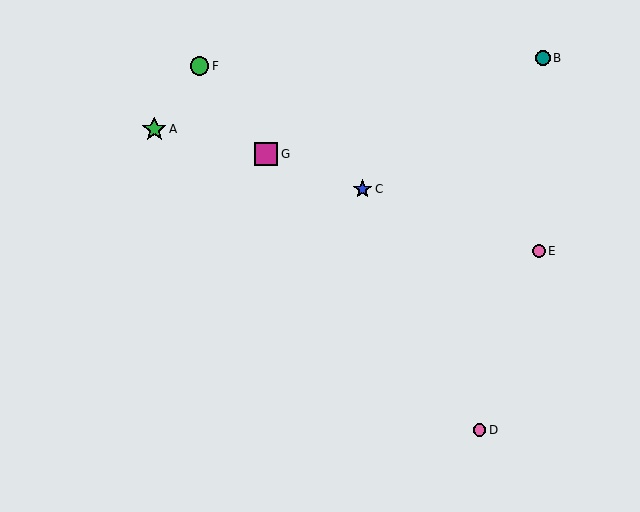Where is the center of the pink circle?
The center of the pink circle is at (539, 251).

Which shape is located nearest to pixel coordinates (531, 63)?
The teal circle (labeled B) at (543, 58) is nearest to that location.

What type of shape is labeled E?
Shape E is a pink circle.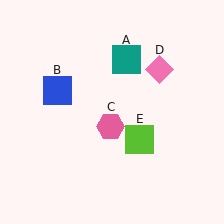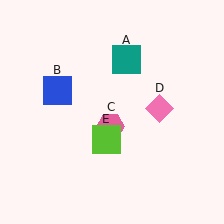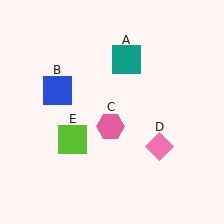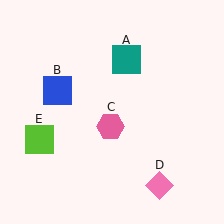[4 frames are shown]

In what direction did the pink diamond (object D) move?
The pink diamond (object D) moved down.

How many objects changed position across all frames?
2 objects changed position: pink diamond (object D), lime square (object E).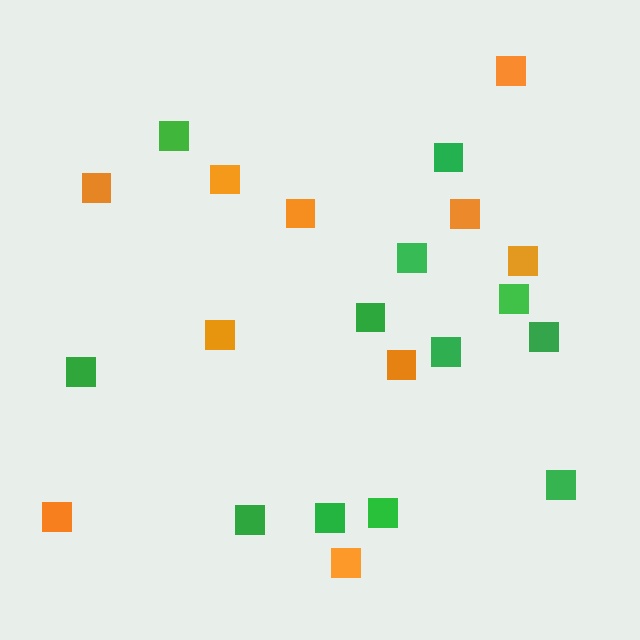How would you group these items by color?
There are 2 groups: one group of orange squares (10) and one group of green squares (12).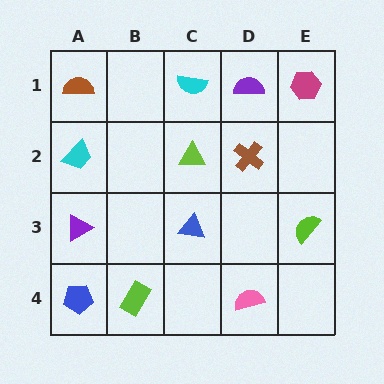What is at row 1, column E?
A magenta hexagon.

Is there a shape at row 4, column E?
No, that cell is empty.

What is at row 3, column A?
A purple triangle.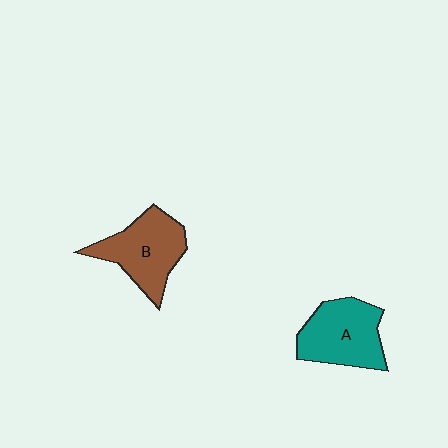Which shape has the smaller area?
Shape B (brown).